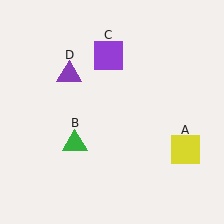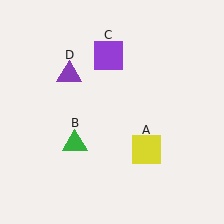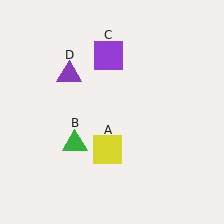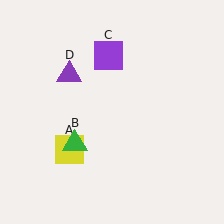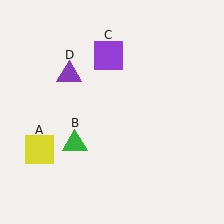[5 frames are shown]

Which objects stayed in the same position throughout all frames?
Green triangle (object B) and purple square (object C) and purple triangle (object D) remained stationary.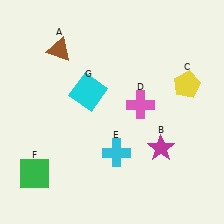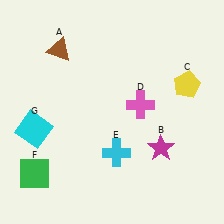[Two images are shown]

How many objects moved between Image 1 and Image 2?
1 object moved between the two images.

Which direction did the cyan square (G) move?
The cyan square (G) moved left.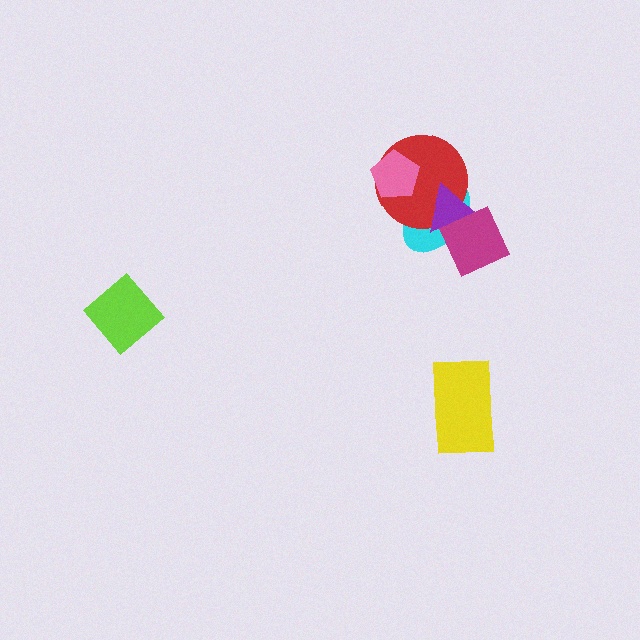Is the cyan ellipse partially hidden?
Yes, it is partially covered by another shape.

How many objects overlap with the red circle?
3 objects overlap with the red circle.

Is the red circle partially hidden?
Yes, it is partially covered by another shape.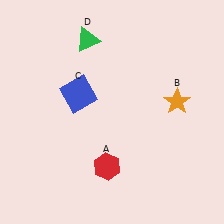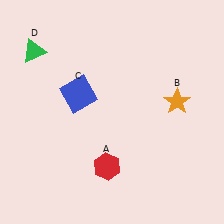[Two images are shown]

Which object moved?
The green triangle (D) moved left.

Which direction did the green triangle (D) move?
The green triangle (D) moved left.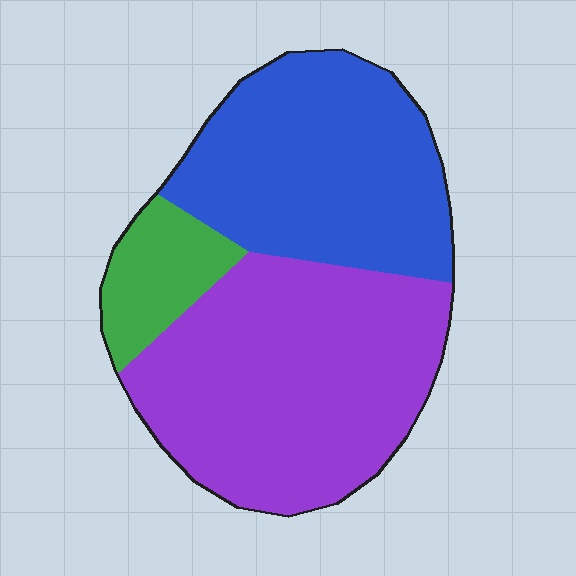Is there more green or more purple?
Purple.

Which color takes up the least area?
Green, at roughly 10%.